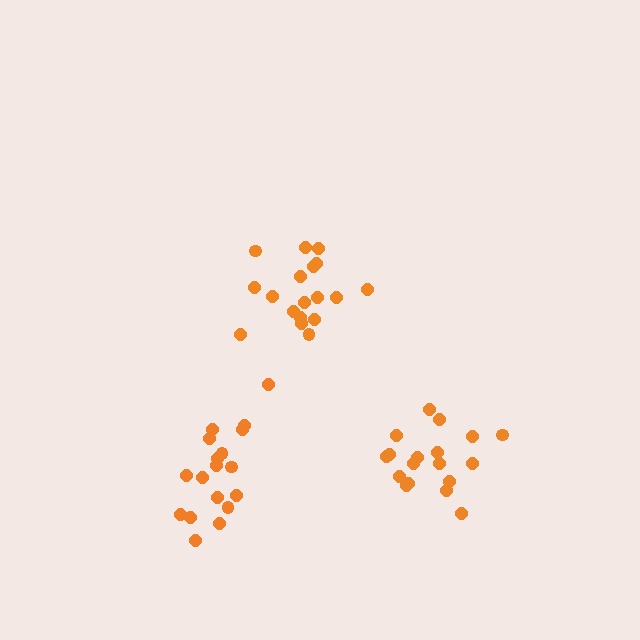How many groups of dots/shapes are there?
There are 3 groups.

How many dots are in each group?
Group 1: 18 dots, Group 2: 18 dots, Group 3: 18 dots (54 total).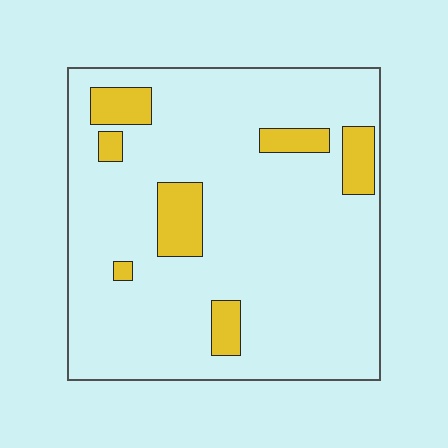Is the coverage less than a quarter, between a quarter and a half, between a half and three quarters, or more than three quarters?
Less than a quarter.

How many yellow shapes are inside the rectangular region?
7.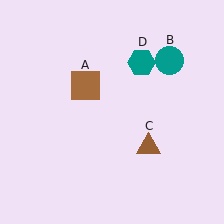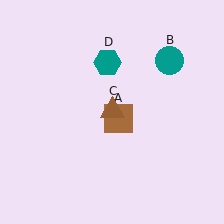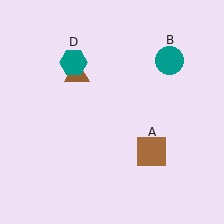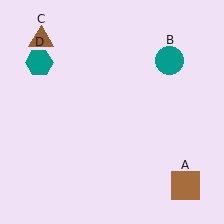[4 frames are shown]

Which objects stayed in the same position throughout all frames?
Teal circle (object B) remained stationary.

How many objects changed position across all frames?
3 objects changed position: brown square (object A), brown triangle (object C), teal hexagon (object D).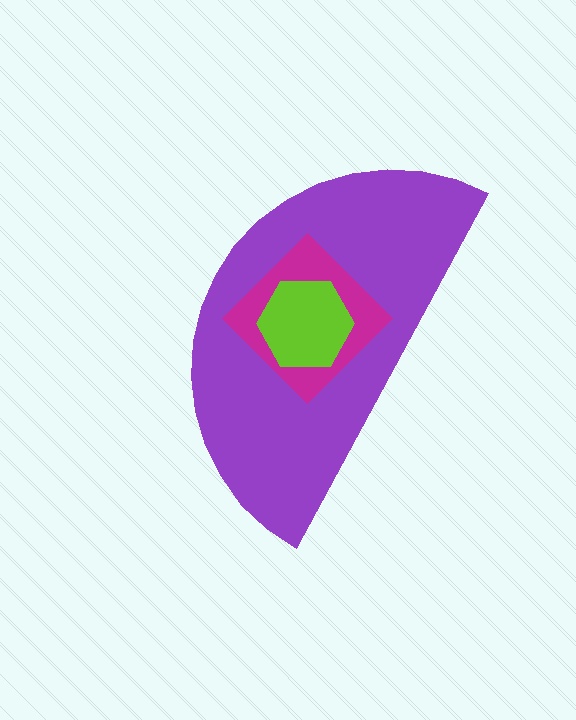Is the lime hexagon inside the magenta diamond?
Yes.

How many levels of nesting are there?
3.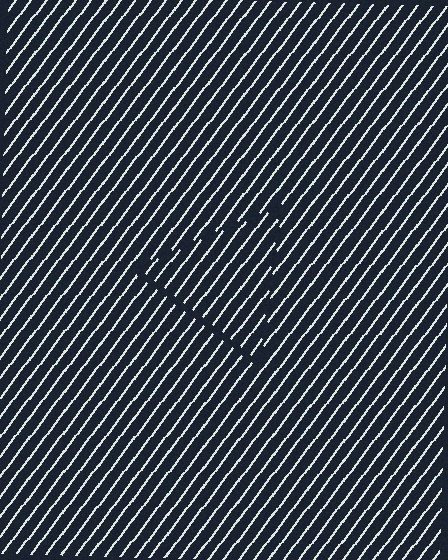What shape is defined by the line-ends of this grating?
An illusory triangle. The interior of the shape contains the same grating, shifted by half a period — the contour is defined by the phase discontinuity where line-ends from the inner and outer gratings abut.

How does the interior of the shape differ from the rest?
The interior of the shape contains the same grating, shifted by half a period — the contour is defined by the phase discontinuity where line-ends from the inner and outer gratings abut.